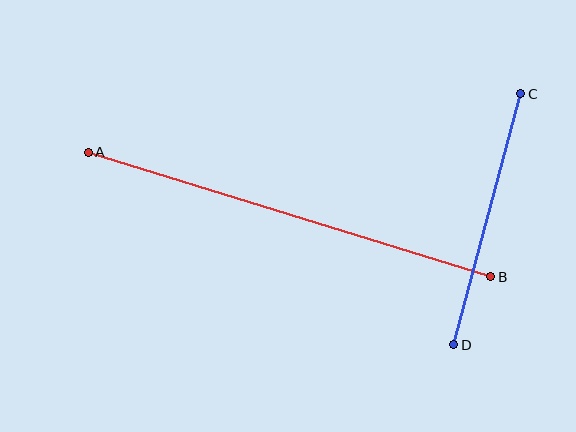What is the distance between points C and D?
The distance is approximately 260 pixels.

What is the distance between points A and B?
The distance is approximately 421 pixels.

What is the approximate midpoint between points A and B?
The midpoint is at approximately (289, 214) pixels.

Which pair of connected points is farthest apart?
Points A and B are farthest apart.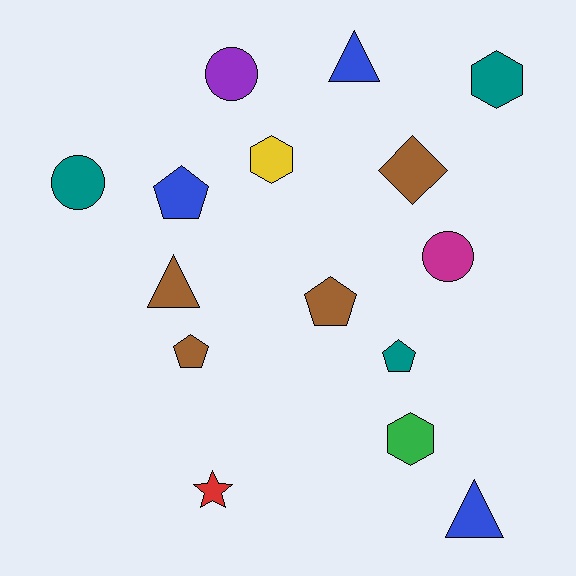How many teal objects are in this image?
There are 3 teal objects.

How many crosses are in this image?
There are no crosses.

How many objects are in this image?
There are 15 objects.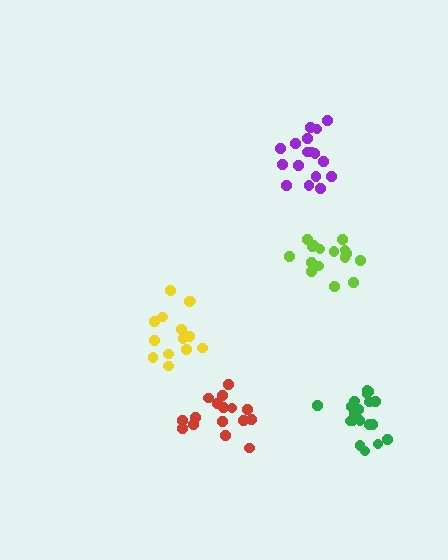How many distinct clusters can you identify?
There are 5 distinct clusters.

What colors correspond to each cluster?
The clusters are colored: purple, green, red, yellow, lime.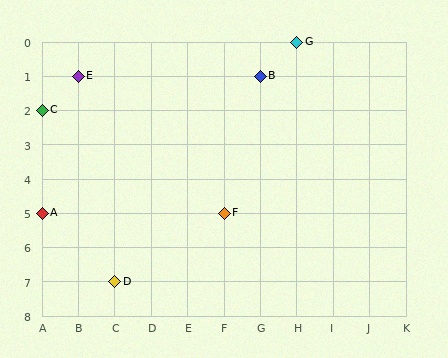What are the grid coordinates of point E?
Point E is at grid coordinates (B, 1).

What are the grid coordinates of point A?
Point A is at grid coordinates (A, 5).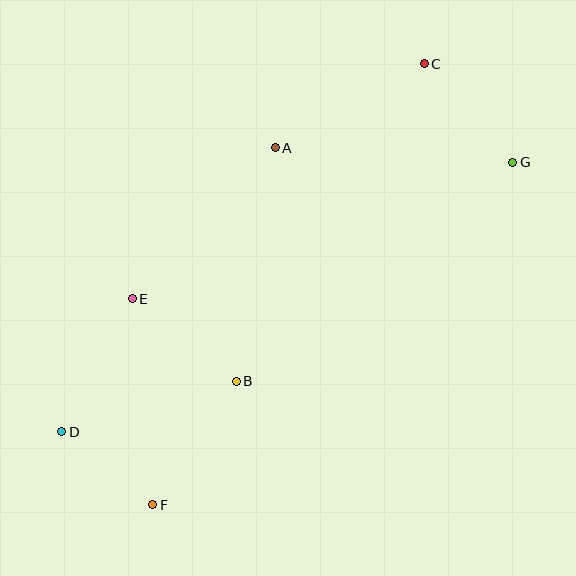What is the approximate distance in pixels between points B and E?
The distance between B and E is approximately 132 pixels.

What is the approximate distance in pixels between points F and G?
The distance between F and G is approximately 497 pixels.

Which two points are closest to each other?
Points D and F are closest to each other.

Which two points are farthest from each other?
Points D and G are farthest from each other.